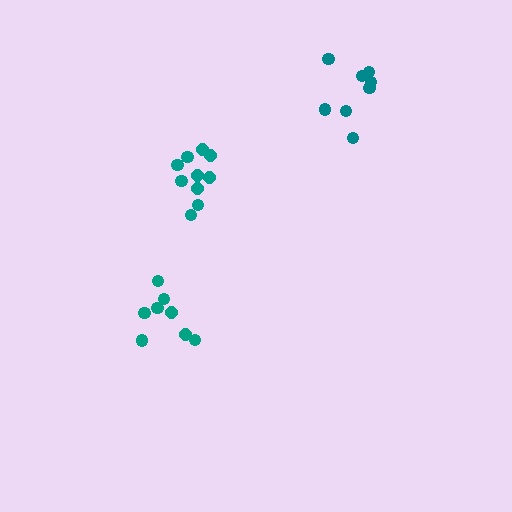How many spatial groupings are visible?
There are 3 spatial groupings.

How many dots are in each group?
Group 1: 8 dots, Group 2: 8 dots, Group 3: 10 dots (26 total).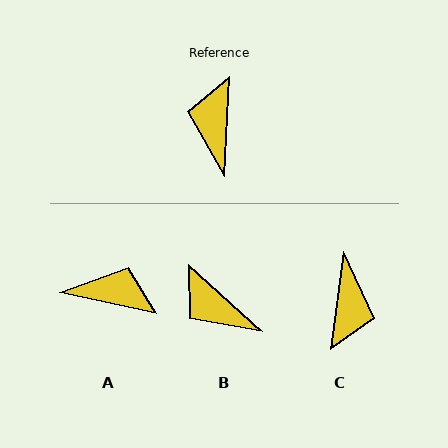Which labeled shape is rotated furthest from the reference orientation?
C, about 176 degrees away.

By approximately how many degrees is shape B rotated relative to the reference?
Approximately 51 degrees counter-clockwise.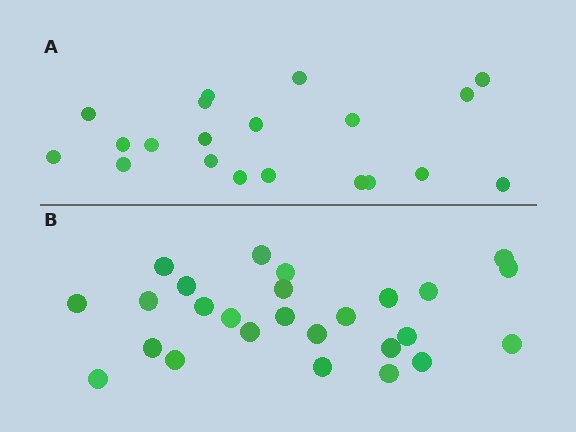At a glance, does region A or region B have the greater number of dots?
Region B (the bottom region) has more dots.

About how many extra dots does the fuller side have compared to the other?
Region B has about 6 more dots than region A.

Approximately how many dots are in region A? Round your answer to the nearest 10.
About 20 dots.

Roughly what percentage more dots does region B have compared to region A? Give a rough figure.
About 30% more.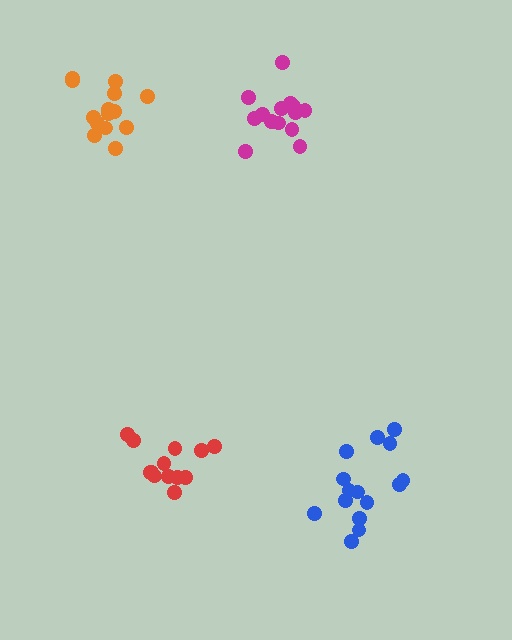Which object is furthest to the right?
The blue cluster is rightmost.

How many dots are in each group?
Group 1: 15 dots, Group 2: 14 dots, Group 3: 15 dots, Group 4: 13 dots (57 total).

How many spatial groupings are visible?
There are 4 spatial groupings.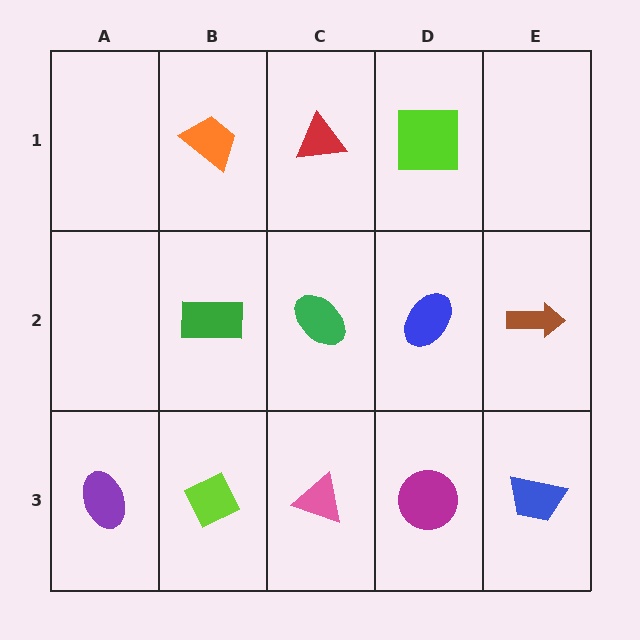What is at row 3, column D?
A magenta circle.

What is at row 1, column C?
A red triangle.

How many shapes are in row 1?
3 shapes.